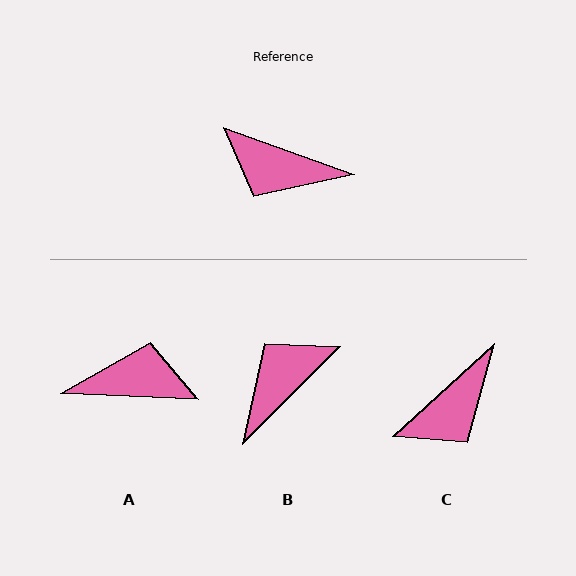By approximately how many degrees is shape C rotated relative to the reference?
Approximately 62 degrees counter-clockwise.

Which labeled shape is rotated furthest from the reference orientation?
A, about 163 degrees away.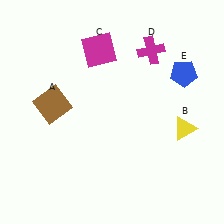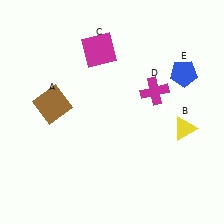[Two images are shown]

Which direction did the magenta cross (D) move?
The magenta cross (D) moved down.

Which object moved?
The magenta cross (D) moved down.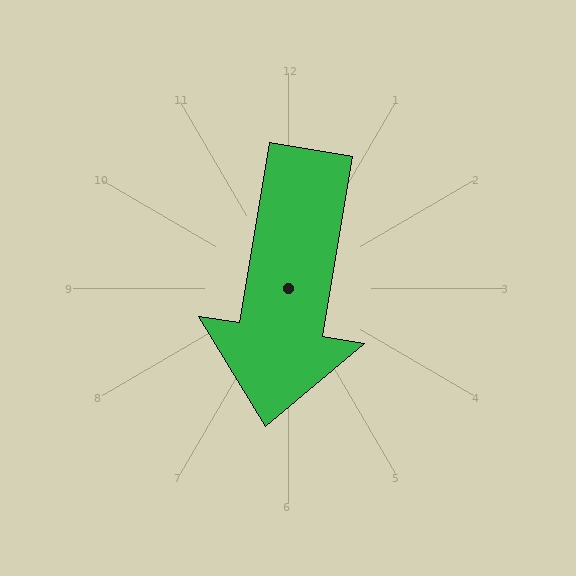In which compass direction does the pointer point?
South.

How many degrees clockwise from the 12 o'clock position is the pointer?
Approximately 189 degrees.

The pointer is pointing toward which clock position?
Roughly 6 o'clock.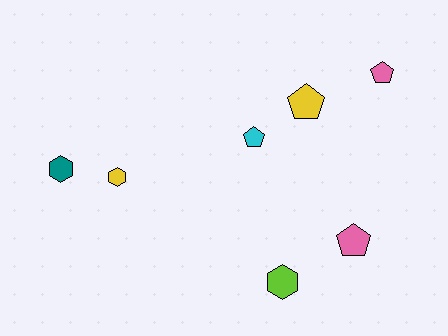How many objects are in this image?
There are 7 objects.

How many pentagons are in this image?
There are 4 pentagons.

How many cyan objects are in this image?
There is 1 cyan object.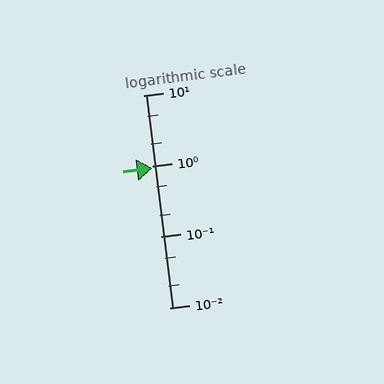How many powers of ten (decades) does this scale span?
The scale spans 3 decades, from 0.01 to 10.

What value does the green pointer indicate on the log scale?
The pointer indicates approximately 0.93.